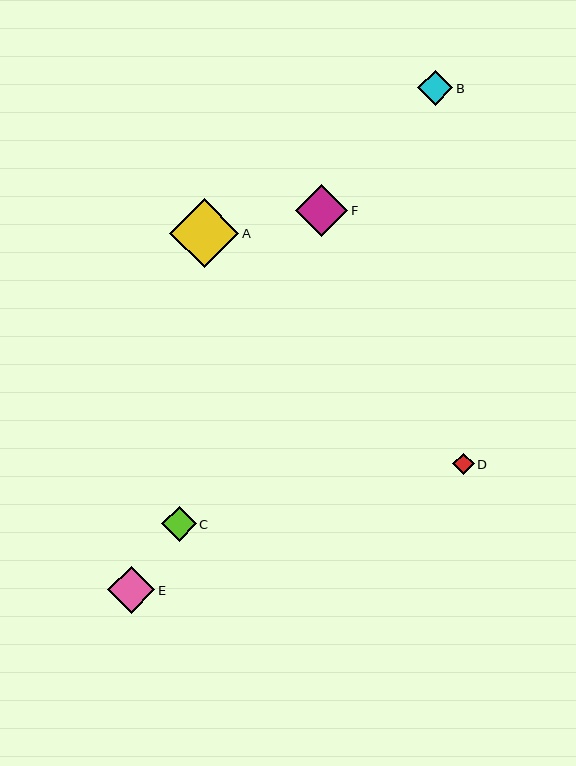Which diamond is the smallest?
Diamond D is the smallest with a size of approximately 21 pixels.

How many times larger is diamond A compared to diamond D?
Diamond A is approximately 3.2 times the size of diamond D.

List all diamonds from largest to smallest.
From largest to smallest: A, F, E, B, C, D.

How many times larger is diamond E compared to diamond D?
Diamond E is approximately 2.2 times the size of diamond D.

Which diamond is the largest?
Diamond A is the largest with a size of approximately 69 pixels.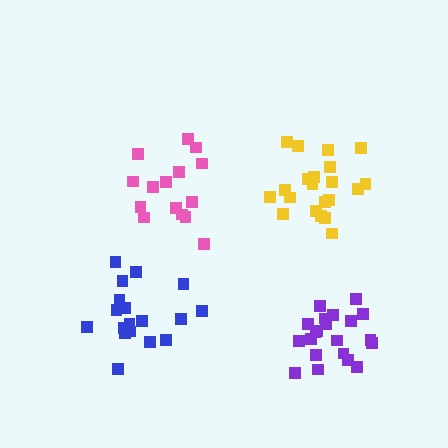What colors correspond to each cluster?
The clusters are colored: purple, pink, blue, yellow.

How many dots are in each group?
Group 1: 21 dots, Group 2: 15 dots, Group 3: 18 dots, Group 4: 21 dots (75 total).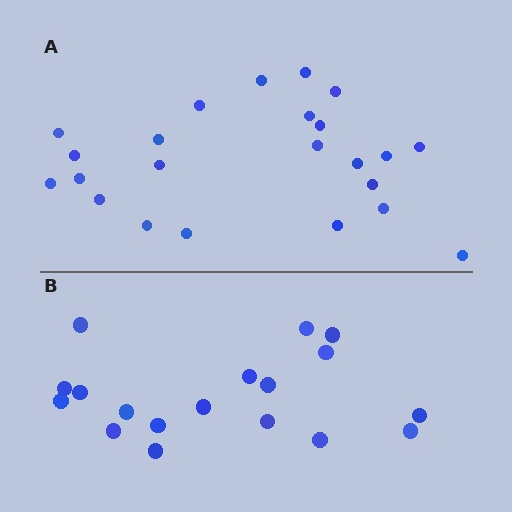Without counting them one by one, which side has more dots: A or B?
Region A (the top region) has more dots.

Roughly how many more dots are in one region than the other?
Region A has about 5 more dots than region B.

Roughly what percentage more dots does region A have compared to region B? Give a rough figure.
About 30% more.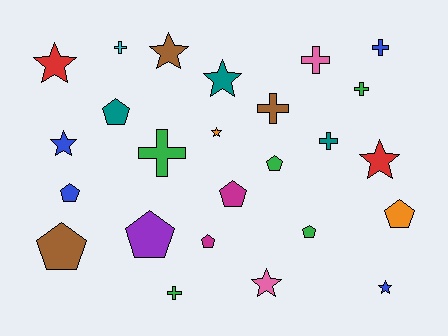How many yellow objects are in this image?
There are no yellow objects.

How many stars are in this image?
There are 8 stars.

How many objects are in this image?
There are 25 objects.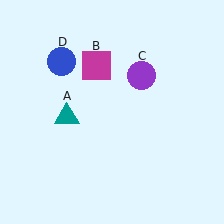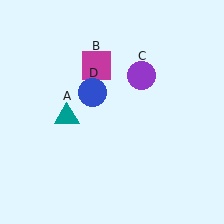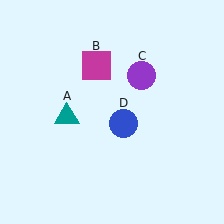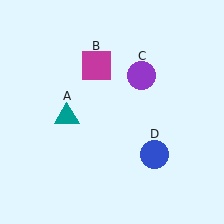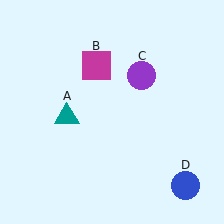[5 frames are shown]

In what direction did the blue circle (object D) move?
The blue circle (object D) moved down and to the right.